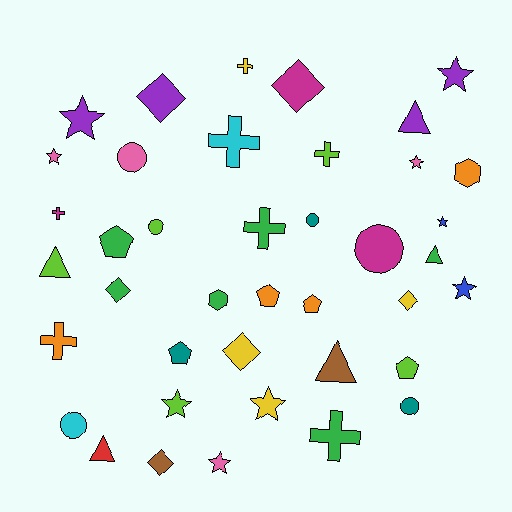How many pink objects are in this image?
There are 4 pink objects.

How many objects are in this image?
There are 40 objects.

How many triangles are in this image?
There are 5 triangles.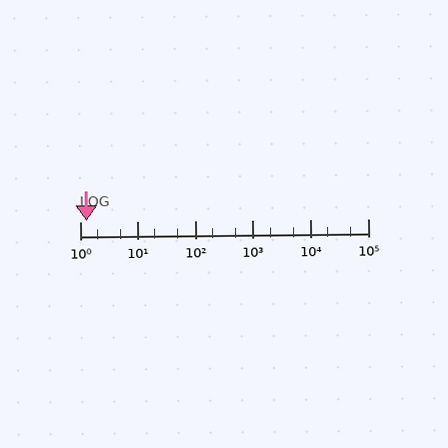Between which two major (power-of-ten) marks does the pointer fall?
The pointer is between 1 and 10.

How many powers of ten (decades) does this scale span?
The scale spans 5 decades, from 1 to 100000.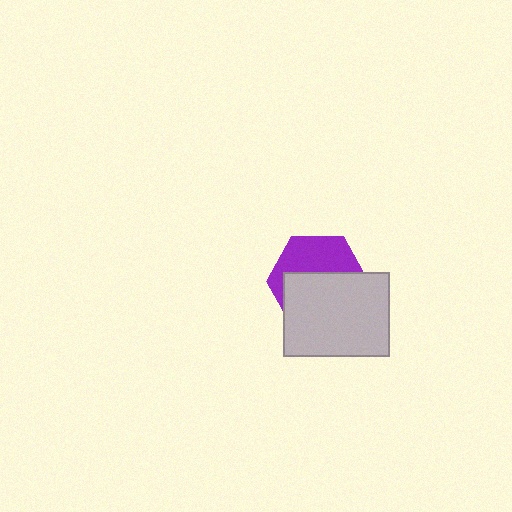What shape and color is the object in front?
The object in front is a light gray rectangle.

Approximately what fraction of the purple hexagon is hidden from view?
Roughly 57% of the purple hexagon is hidden behind the light gray rectangle.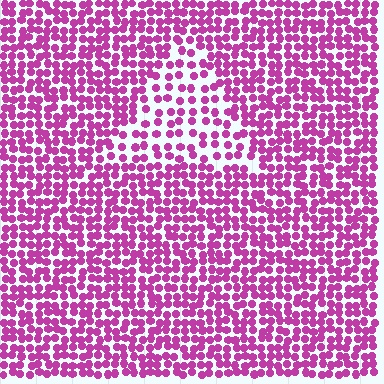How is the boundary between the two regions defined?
The boundary is defined by a change in element density (approximately 1.8x ratio). All elements are the same color, size, and shape.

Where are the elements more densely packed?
The elements are more densely packed outside the triangle boundary.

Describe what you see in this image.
The image contains small magenta elements arranged at two different densities. A triangle-shaped region is visible where the elements are less densely packed than the surrounding area.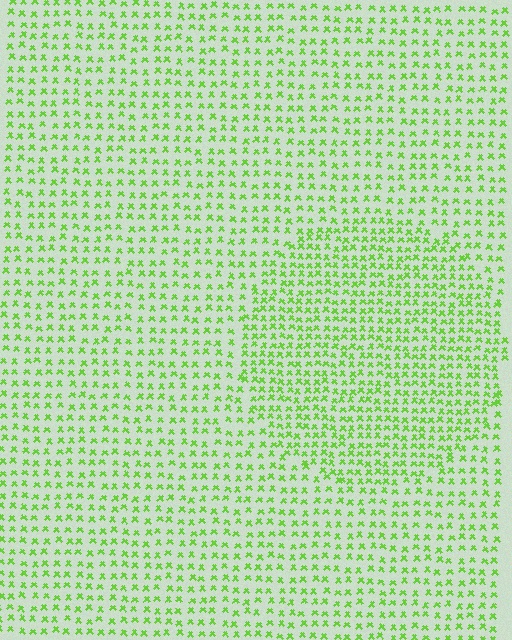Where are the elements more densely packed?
The elements are more densely packed inside the circle boundary.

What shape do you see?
I see a circle.